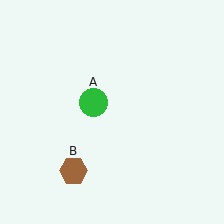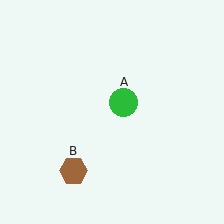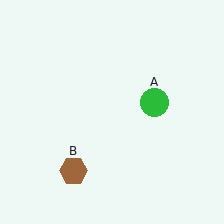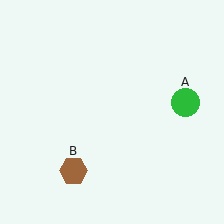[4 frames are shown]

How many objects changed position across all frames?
1 object changed position: green circle (object A).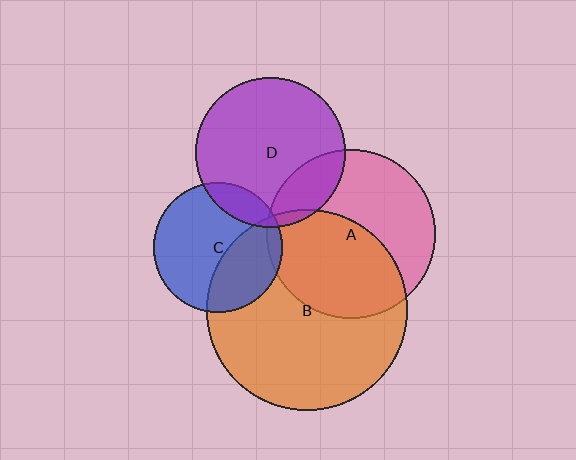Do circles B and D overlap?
Yes.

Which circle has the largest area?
Circle B (orange).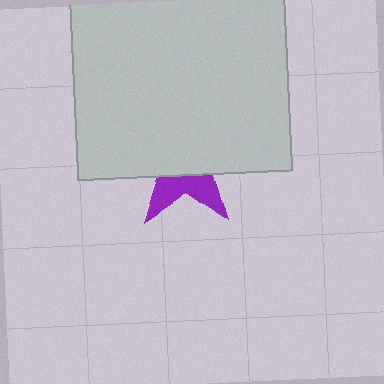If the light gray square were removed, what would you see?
You would see the complete purple star.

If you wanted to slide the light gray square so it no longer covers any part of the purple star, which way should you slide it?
Slide it up — that is the most direct way to separate the two shapes.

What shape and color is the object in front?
The object in front is a light gray square.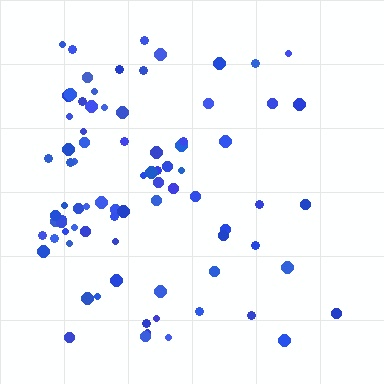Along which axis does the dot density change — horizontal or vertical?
Horizontal.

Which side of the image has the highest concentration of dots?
The left.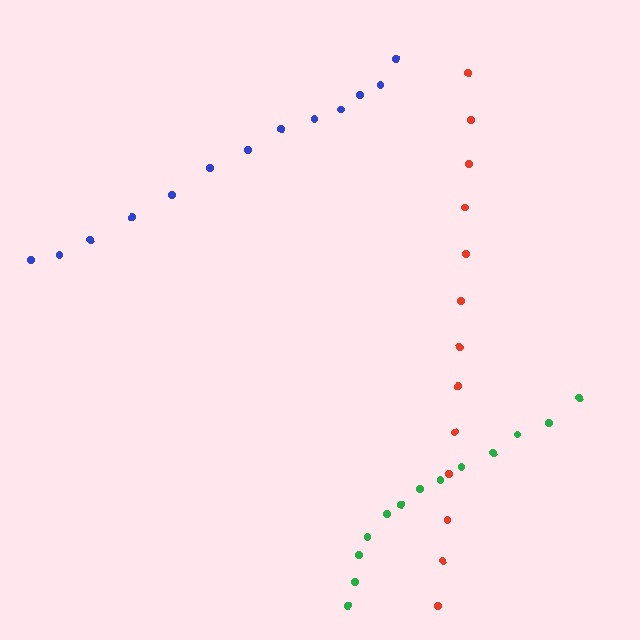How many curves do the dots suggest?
There are 3 distinct paths.